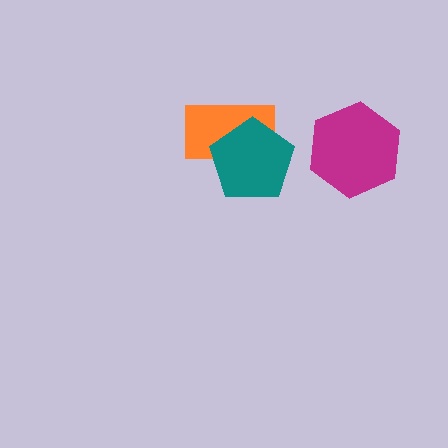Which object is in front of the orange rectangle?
The teal pentagon is in front of the orange rectangle.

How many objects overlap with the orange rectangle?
1 object overlaps with the orange rectangle.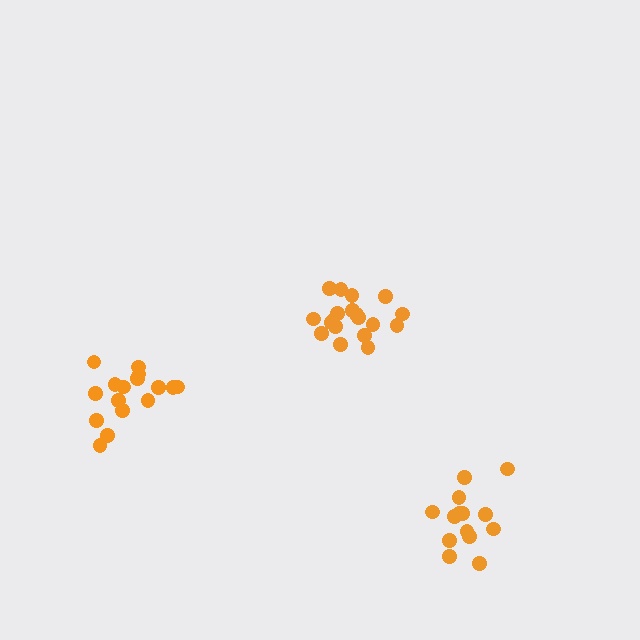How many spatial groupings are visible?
There are 3 spatial groupings.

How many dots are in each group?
Group 1: 14 dots, Group 2: 20 dots, Group 3: 16 dots (50 total).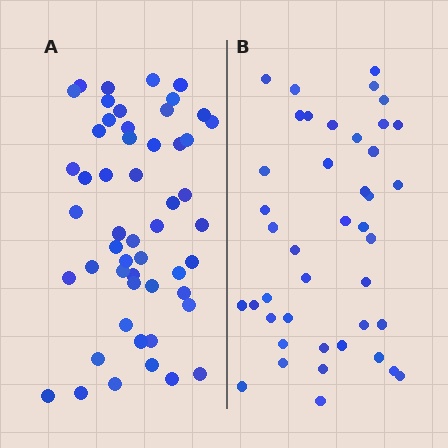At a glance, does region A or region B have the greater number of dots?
Region A (the left region) has more dots.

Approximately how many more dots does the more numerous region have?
Region A has roughly 10 or so more dots than region B.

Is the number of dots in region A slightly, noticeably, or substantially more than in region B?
Region A has only slightly more — the two regions are fairly close. The ratio is roughly 1.2 to 1.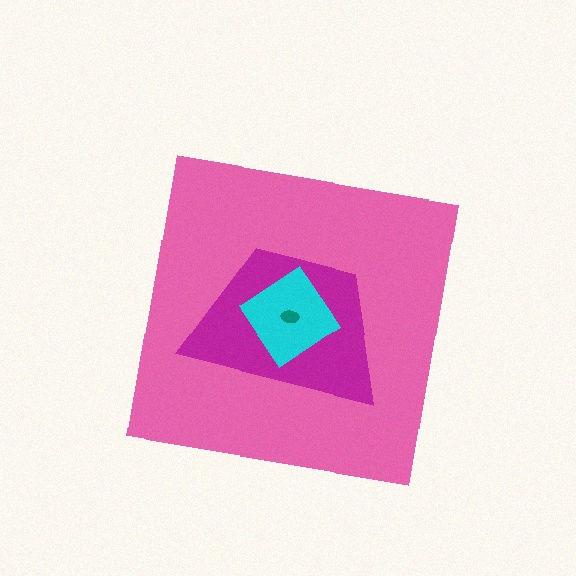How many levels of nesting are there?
4.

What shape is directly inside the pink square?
The magenta trapezoid.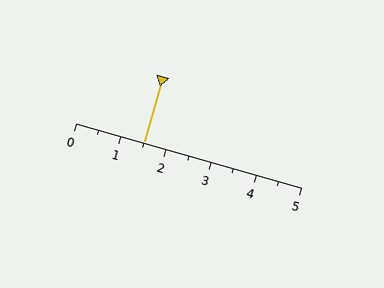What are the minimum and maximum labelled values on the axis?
The axis runs from 0 to 5.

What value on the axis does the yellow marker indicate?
The marker indicates approximately 1.5.